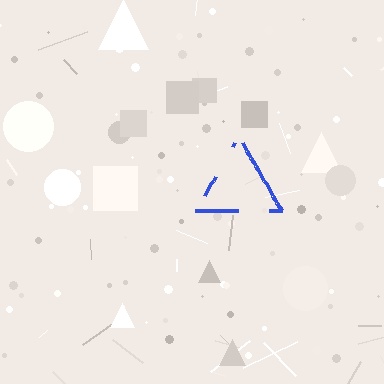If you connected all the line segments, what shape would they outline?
They would outline a triangle.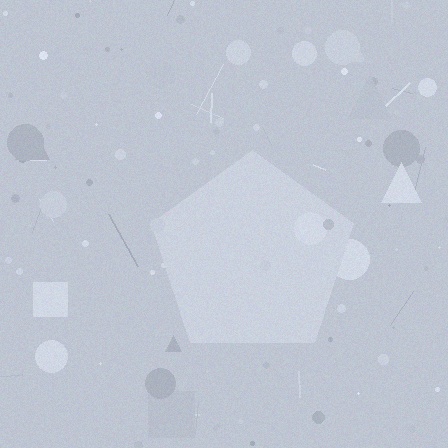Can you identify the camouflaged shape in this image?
The camouflaged shape is a pentagon.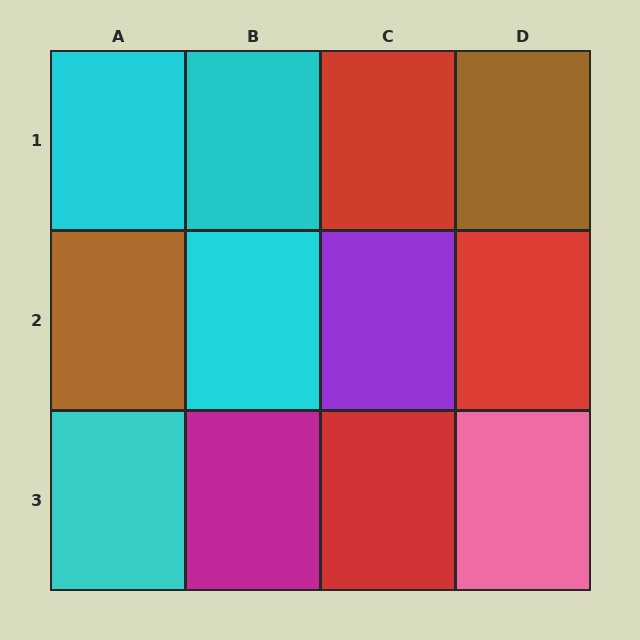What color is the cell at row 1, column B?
Cyan.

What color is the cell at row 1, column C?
Red.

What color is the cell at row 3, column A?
Cyan.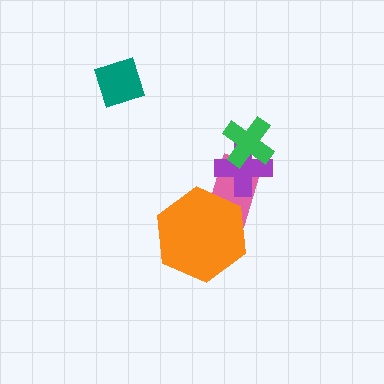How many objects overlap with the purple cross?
2 objects overlap with the purple cross.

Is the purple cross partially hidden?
Yes, it is partially covered by another shape.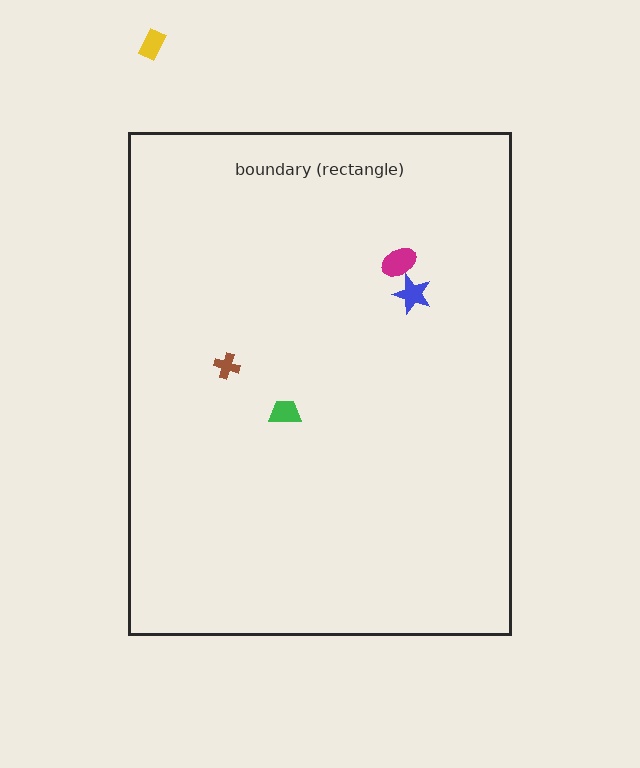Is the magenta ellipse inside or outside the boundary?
Inside.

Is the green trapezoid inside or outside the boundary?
Inside.